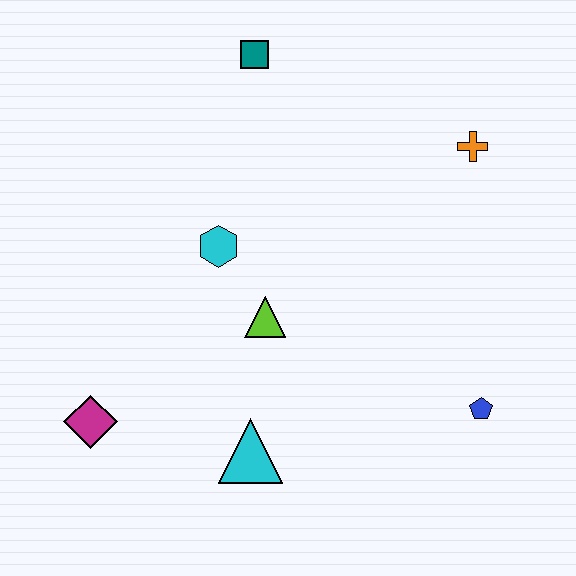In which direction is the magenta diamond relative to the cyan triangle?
The magenta diamond is to the left of the cyan triangle.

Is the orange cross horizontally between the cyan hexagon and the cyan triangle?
No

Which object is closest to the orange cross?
The teal square is closest to the orange cross.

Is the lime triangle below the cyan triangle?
No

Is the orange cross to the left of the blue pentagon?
Yes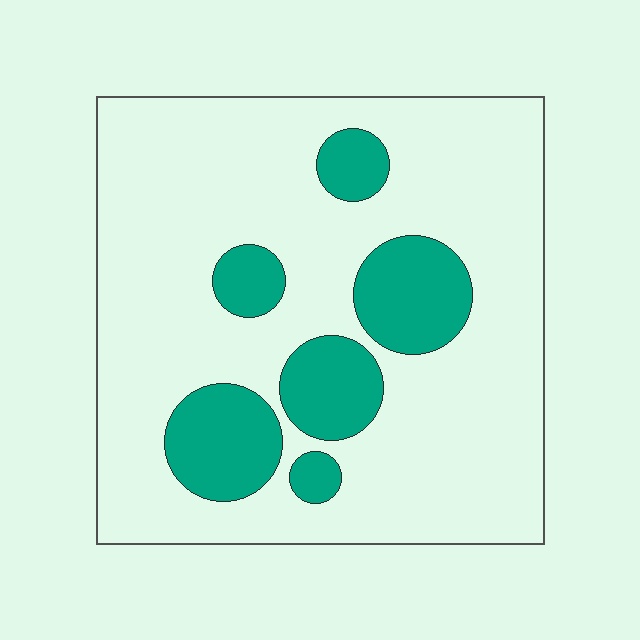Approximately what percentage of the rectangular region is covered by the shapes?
Approximately 20%.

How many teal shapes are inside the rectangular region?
6.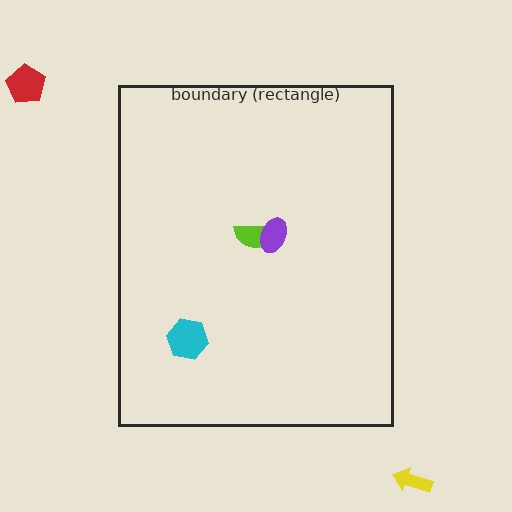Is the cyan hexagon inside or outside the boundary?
Inside.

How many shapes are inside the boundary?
3 inside, 2 outside.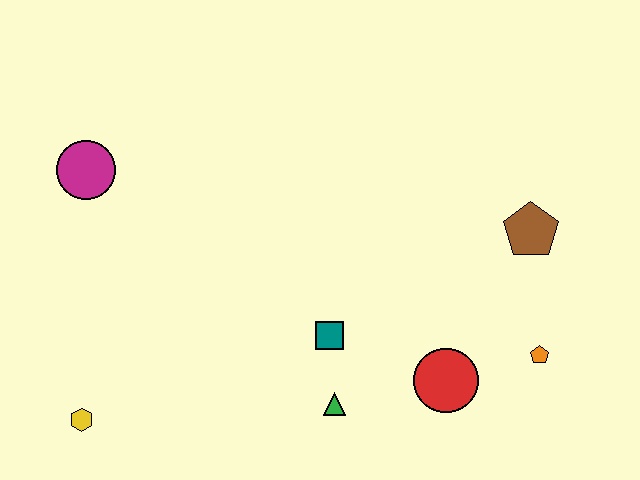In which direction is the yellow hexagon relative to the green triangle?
The yellow hexagon is to the left of the green triangle.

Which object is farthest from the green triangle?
The magenta circle is farthest from the green triangle.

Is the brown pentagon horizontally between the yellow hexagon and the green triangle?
No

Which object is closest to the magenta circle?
The yellow hexagon is closest to the magenta circle.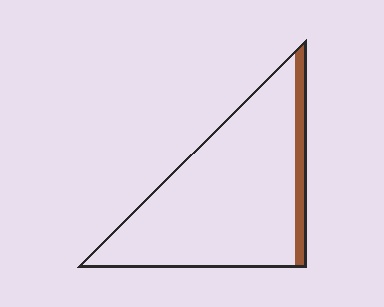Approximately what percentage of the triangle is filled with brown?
Approximately 10%.